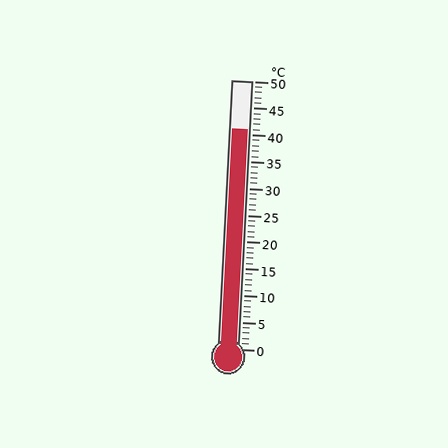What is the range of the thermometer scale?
The thermometer scale ranges from 0°C to 50°C.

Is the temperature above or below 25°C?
The temperature is above 25°C.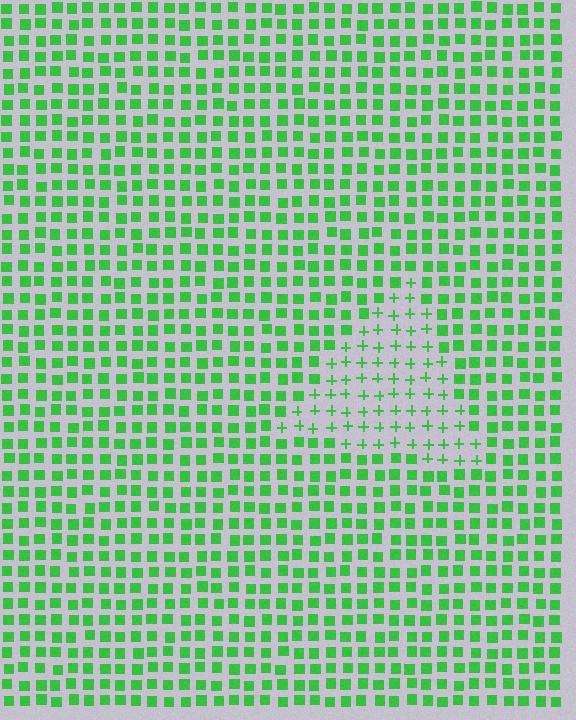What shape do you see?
I see a triangle.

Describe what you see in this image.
The image is filled with small green elements arranged in a uniform grid. A triangle-shaped region contains plus signs, while the surrounding area contains squares. The boundary is defined purely by the change in element shape.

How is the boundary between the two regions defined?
The boundary is defined by a change in element shape: plus signs inside vs. squares outside. All elements share the same color and spacing.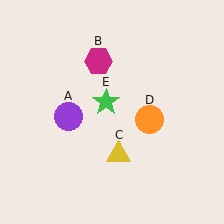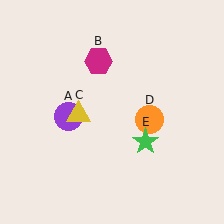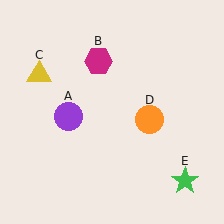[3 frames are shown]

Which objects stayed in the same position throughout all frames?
Purple circle (object A) and magenta hexagon (object B) and orange circle (object D) remained stationary.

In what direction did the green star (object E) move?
The green star (object E) moved down and to the right.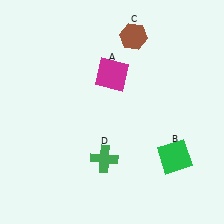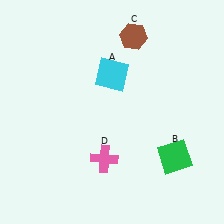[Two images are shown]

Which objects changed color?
A changed from magenta to cyan. D changed from green to pink.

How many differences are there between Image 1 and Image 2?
There are 2 differences between the two images.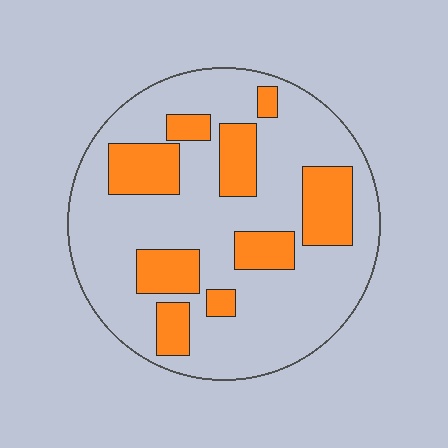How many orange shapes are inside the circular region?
9.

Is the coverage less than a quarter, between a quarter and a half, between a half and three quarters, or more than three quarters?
Between a quarter and a half.